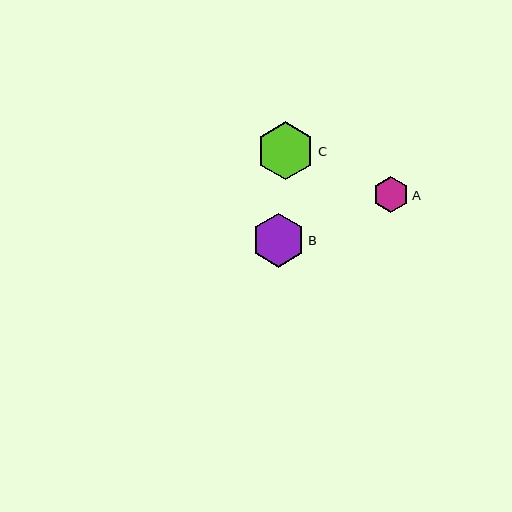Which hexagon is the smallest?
Hexagon A is the smallest with a size of approximately 36 pixels.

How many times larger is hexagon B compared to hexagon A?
Hexagon B is approximately 1.5 times the size of hexagon A.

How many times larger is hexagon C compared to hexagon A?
Hexagon C is approximately 1.6 times the size of hexagon A.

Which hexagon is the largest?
Hexagon C is the largest with a size of approximately 58 pixels.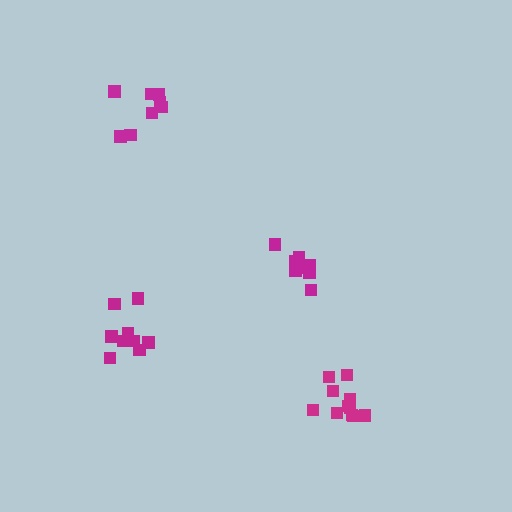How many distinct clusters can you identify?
There are 4 distinct clusters.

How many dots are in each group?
Group 1: 8 dots, Group 2: 11 dots, Group 3: 8 dots, Group 4: 9 dots (36 total).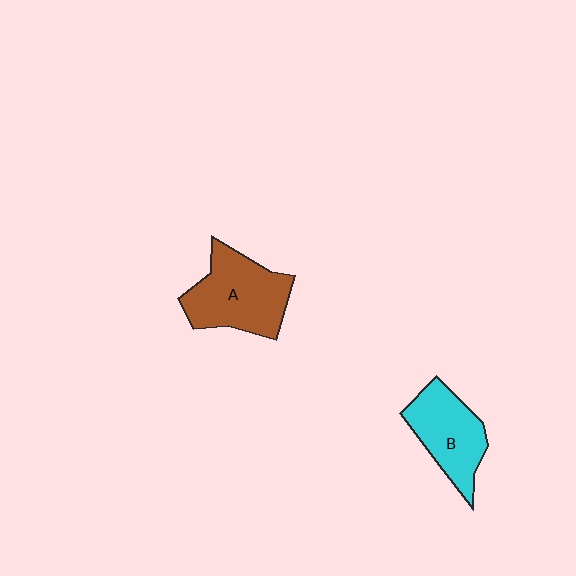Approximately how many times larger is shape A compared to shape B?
Approximately 1.2 times.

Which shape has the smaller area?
Shape B (cyan).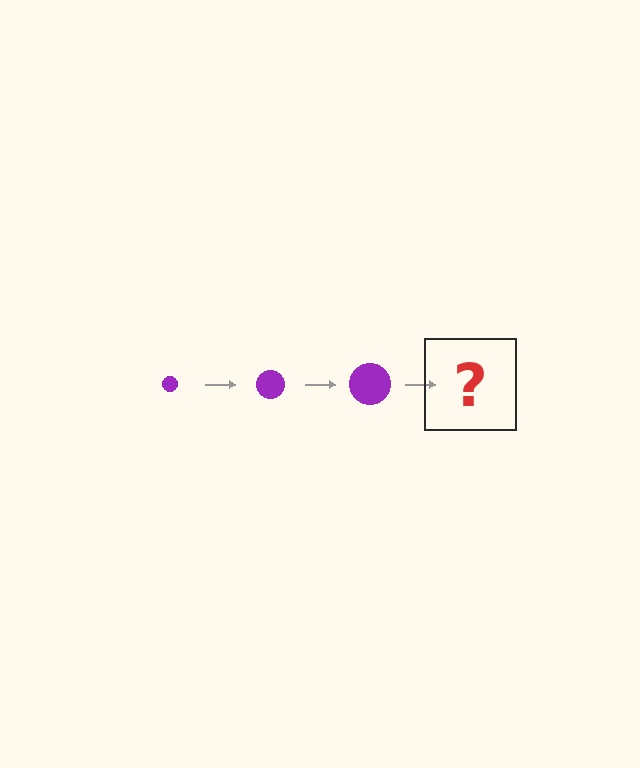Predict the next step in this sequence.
The next step is a purple circle, larger than the previous one.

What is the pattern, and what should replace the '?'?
The pattern is that the circle gets progressively larger each step. The '?' should be a purple circle, larger than the previous one.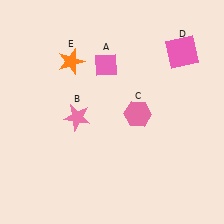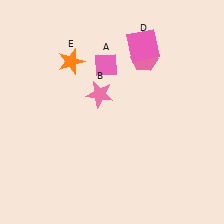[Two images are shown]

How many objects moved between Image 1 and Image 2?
3 objects moved between the two images.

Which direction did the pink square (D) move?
The pink square (D) moved left.